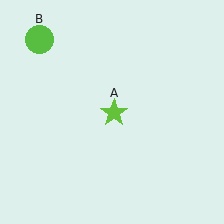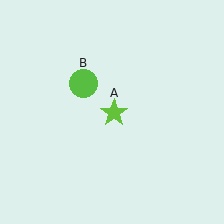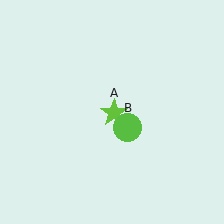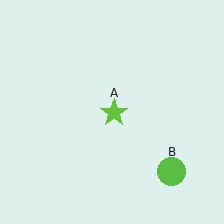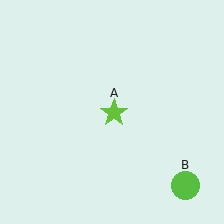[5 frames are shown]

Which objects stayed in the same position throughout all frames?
Lime star (object A) remained stationary.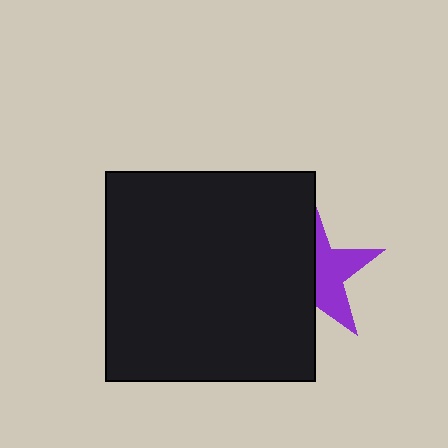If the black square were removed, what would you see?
You would see the complete purple star.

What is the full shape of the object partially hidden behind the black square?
The partially hidden object is a purple star.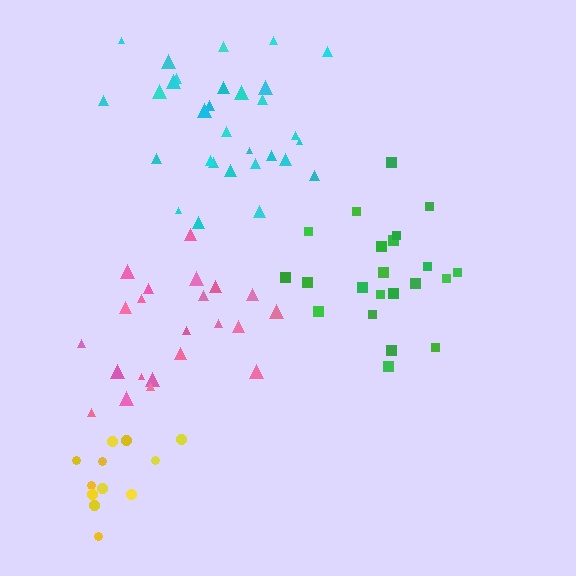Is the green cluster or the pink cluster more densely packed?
Green.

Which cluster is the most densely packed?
Yellow.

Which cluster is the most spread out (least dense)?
Pink.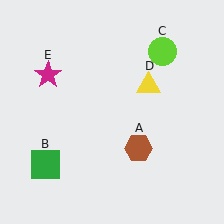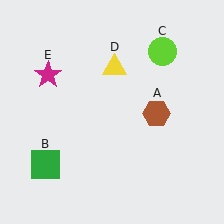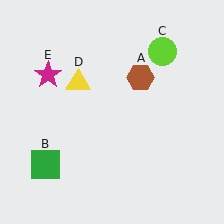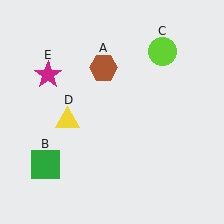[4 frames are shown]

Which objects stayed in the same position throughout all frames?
Green square (object B) and lime circle (object C) and magenta star (object E) remained stationary.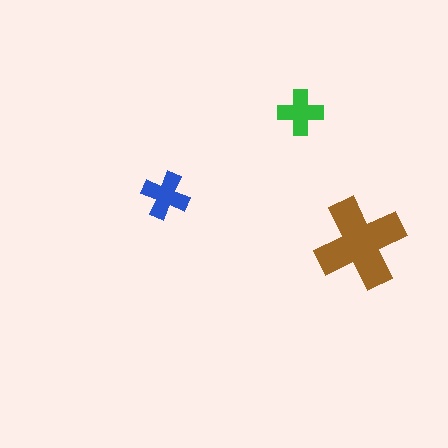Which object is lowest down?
The brown cross is bottommost.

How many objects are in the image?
There are 3 objects in the image.